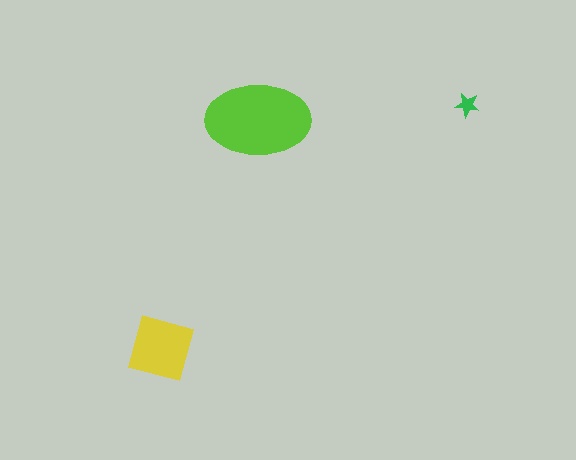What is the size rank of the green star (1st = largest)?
3rd.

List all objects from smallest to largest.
The green star, the yellow diamond, the lime ellipse.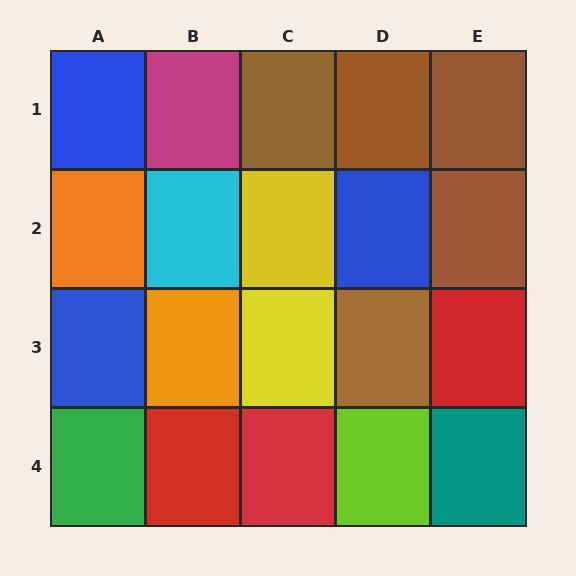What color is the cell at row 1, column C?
Brown.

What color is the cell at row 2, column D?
Blue.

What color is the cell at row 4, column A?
Green.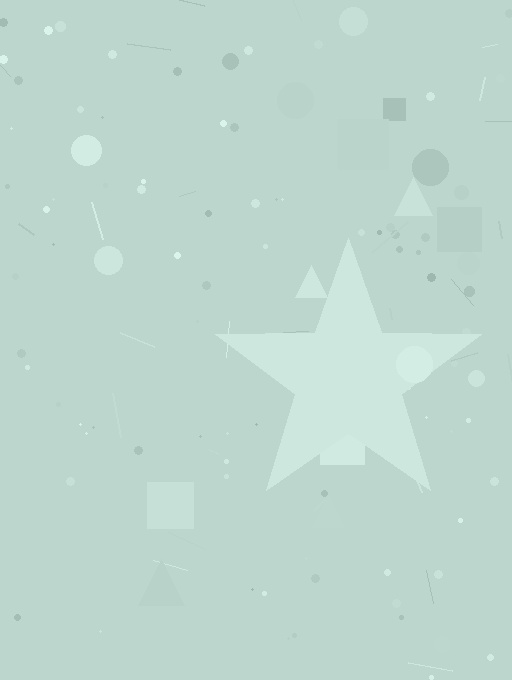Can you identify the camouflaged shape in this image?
The camouflaged shape is a star.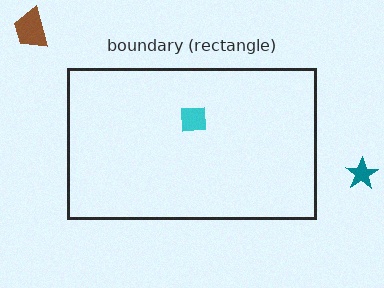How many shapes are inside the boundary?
1 inside, 2 outside.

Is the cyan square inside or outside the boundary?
Inside.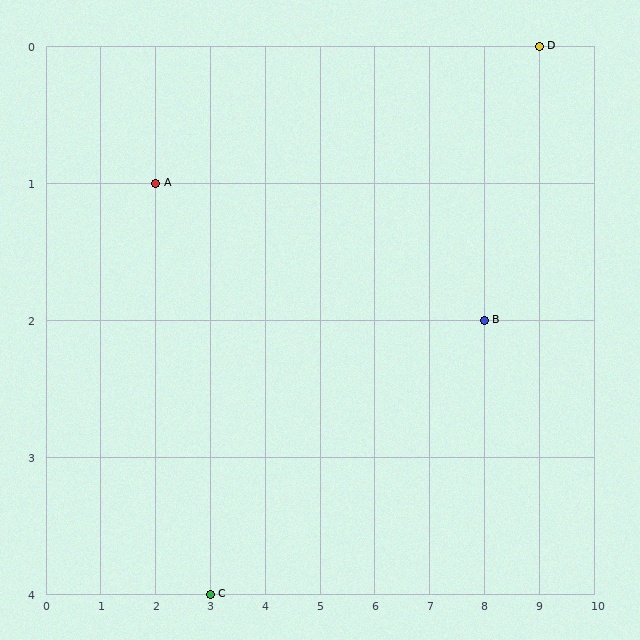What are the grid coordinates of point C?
Point C is at grid coordinates (3, 4).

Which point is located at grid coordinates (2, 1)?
Point A is at (2, 1).